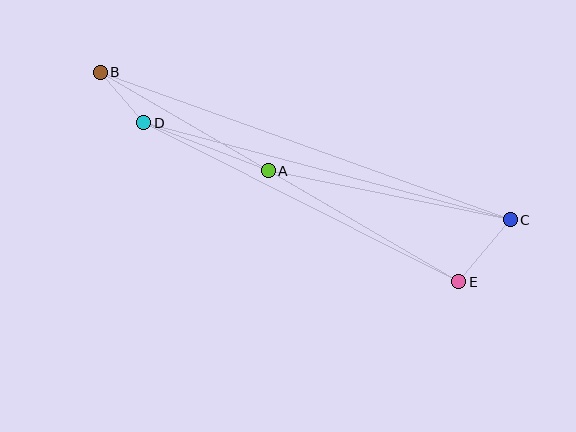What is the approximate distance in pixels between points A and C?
The distance between A and C is approximately 247 pixels.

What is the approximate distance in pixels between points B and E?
The distance between B and E is approximately 415 pixels.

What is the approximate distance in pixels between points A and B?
The distance between A and B is approximately 195 pixels.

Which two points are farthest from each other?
Points B and C are farthest from each other.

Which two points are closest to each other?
Points B and D are closest to each other.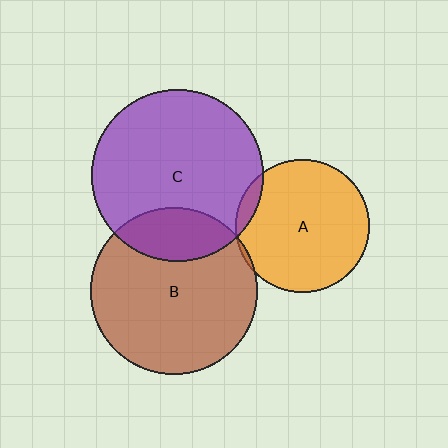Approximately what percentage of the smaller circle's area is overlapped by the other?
Approximately 5%.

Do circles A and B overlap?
Yes.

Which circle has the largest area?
Circle C (purple).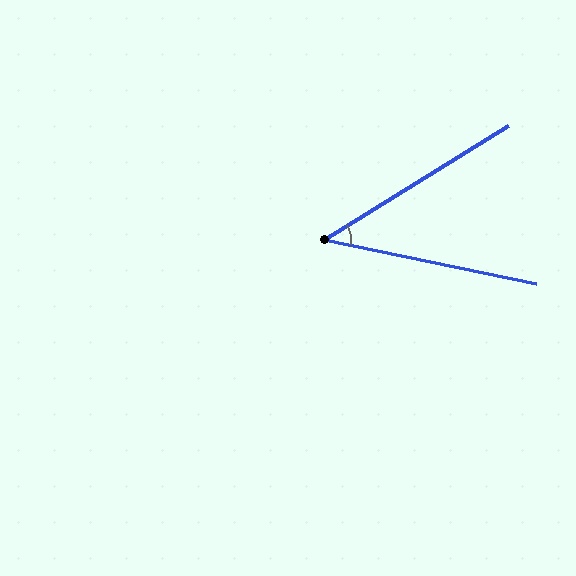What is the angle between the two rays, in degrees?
Approximately 43 degrees.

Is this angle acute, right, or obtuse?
It is acute.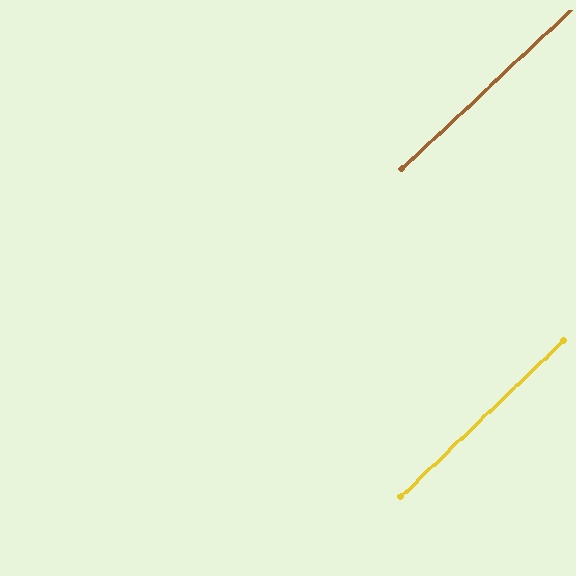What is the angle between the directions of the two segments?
Approximately 1 degree.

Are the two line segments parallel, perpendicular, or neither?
Parallel — their directions differ by only 0.5°.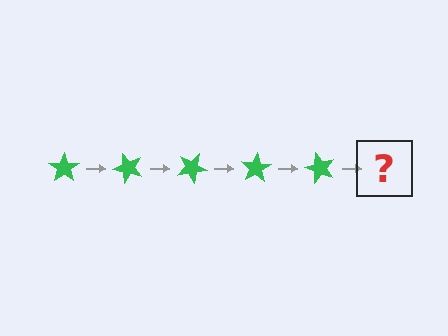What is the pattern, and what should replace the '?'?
The pattern is that the star rotates 50 degrees each step. The '?' should be a green star rotated 250 degrees.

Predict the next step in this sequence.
The next step is a green star rotated 250 degrees.